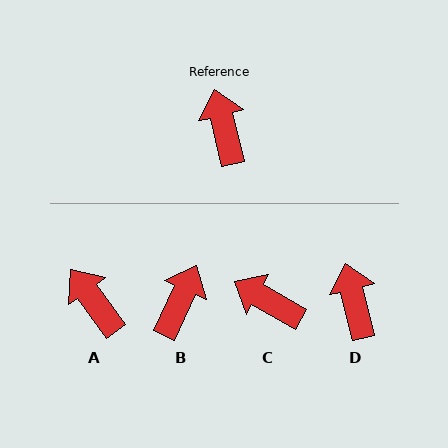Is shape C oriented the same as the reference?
No, it is off by about 46 degrees.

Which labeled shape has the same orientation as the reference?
D.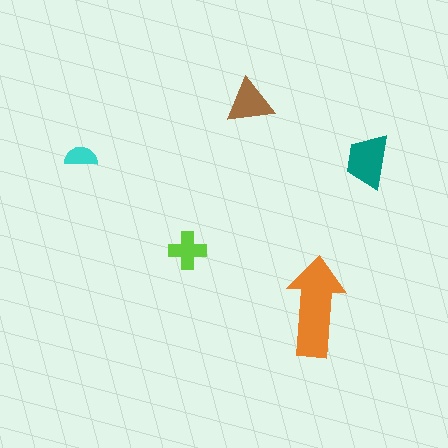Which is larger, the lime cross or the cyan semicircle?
The lime cross.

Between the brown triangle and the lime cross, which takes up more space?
The brown triangle.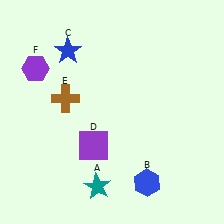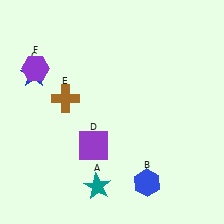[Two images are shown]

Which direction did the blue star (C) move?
The blue star (C) moved left.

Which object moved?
The blue star (C) moved left.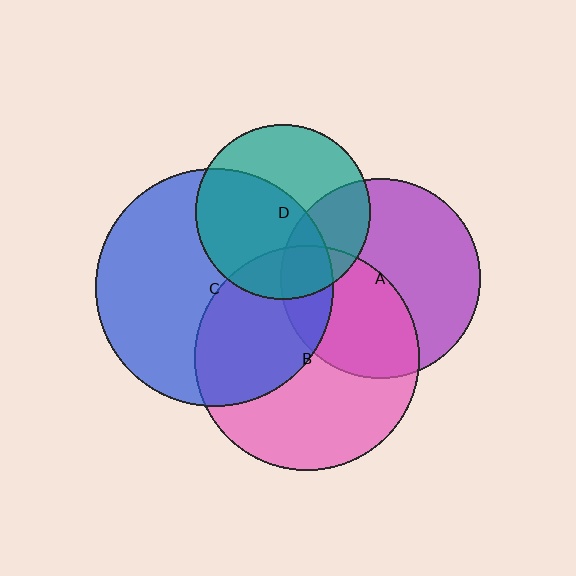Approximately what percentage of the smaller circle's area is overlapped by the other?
Approximately 15%.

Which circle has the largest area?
Circle C (blue).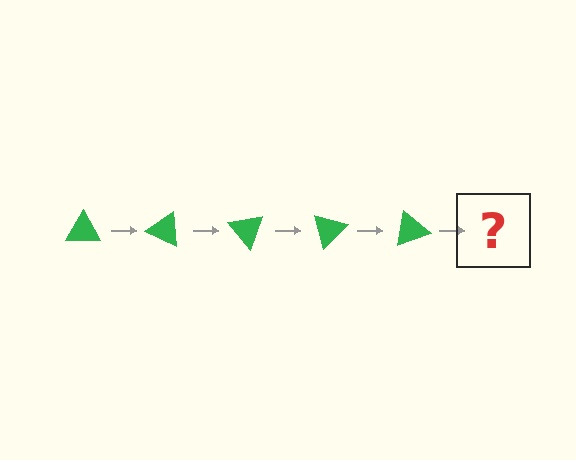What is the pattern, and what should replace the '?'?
The pattern is that the triangle rotates 25 degrees each step. The '?' should be a green triangle rotated 125 degrees.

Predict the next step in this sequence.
The next step is a green triangle rotated 125 degrees.